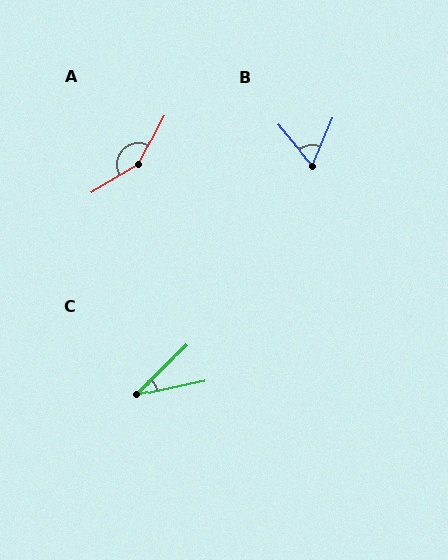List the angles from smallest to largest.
C (34°), B (63°), A (149°).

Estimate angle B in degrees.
Approximately 63 degrees.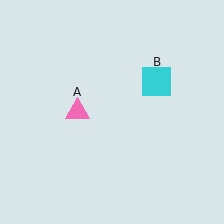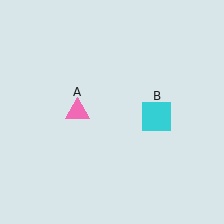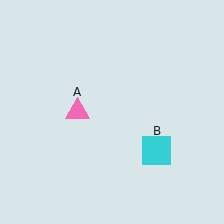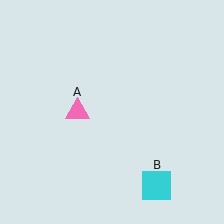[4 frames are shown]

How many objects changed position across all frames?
1 object changed position: cyan square (object B).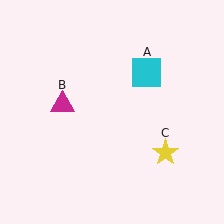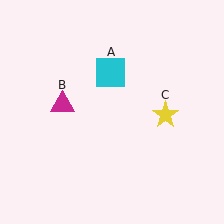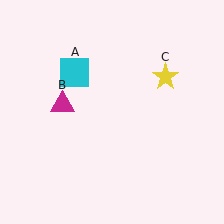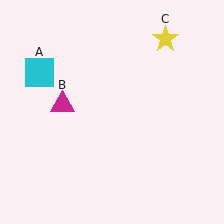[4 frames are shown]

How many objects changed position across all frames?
2 objects changed position: cyan square (object A), yellow star (object C).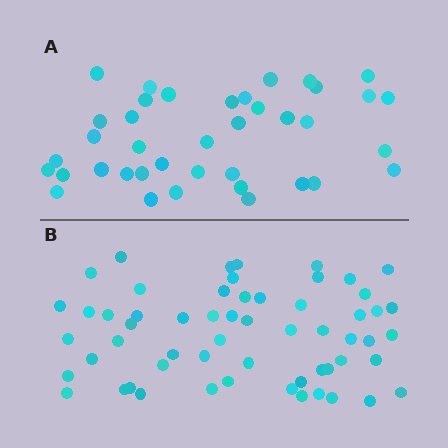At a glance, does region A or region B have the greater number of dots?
Region B (the bottom region) has more dots.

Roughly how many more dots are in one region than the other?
Region B has approximately 20 more dots than region A.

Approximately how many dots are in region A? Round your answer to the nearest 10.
About 40 dots. (The exact count is 39, which rounds to 40.)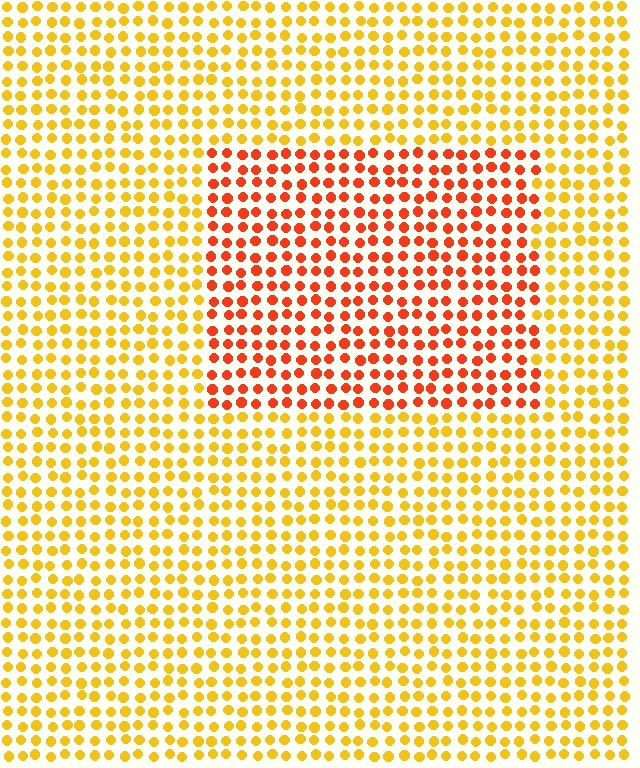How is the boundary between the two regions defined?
The boundary is defined purely by a slight shift in hue (about 38 degrees). Spacing, size, and orientation are identical on both sides.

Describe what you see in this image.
The image is filled with small yellow elements in a uniform arrangement. A rectangle-shaped region is visible where the elements are tinted to a slightly different hue, forming a subtle color boundary.